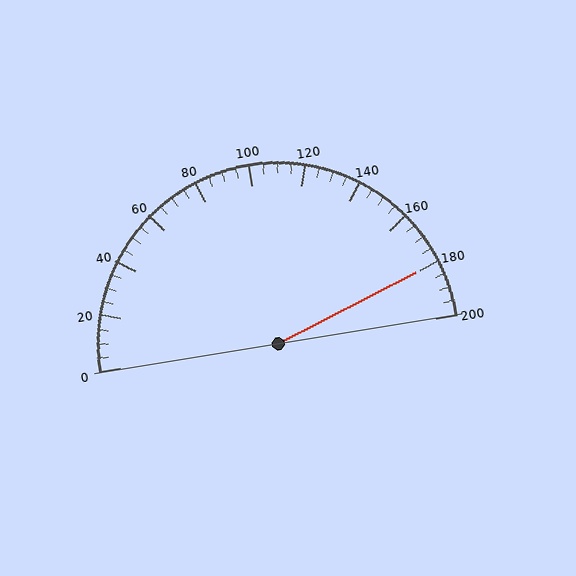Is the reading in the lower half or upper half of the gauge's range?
The reading is in the upper half of the range (0 to 200).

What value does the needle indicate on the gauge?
The needle indicates approximately 180.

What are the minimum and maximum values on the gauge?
The gauge ranges from 0 to 200.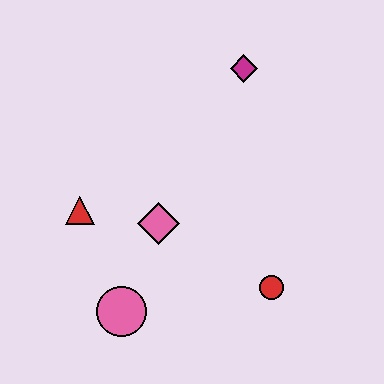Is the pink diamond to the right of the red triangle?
Yes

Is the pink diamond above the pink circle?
Yes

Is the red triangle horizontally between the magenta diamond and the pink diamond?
No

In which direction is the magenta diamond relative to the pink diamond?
The magenta diamond is above the pink diamond.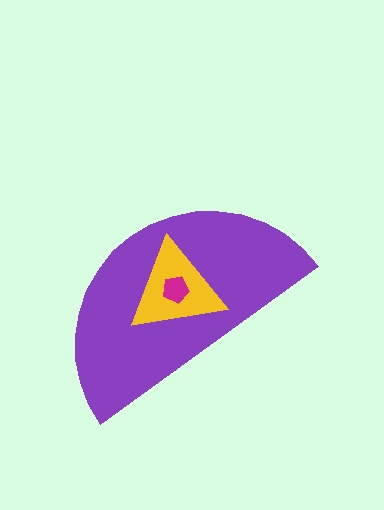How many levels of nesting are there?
3.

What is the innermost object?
The magenta pentagon.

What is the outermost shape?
The purple semicircle.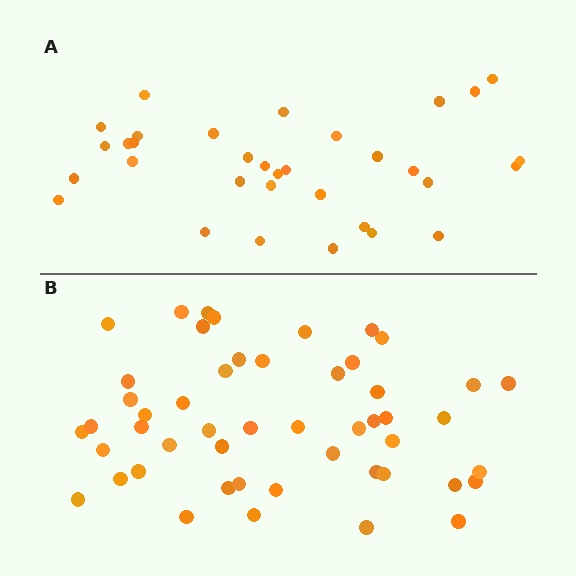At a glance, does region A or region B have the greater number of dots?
Region B (the bottom region) has more dots.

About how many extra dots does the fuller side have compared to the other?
Region B has approximately 15 more dots than region A.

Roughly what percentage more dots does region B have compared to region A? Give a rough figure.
About 50% more.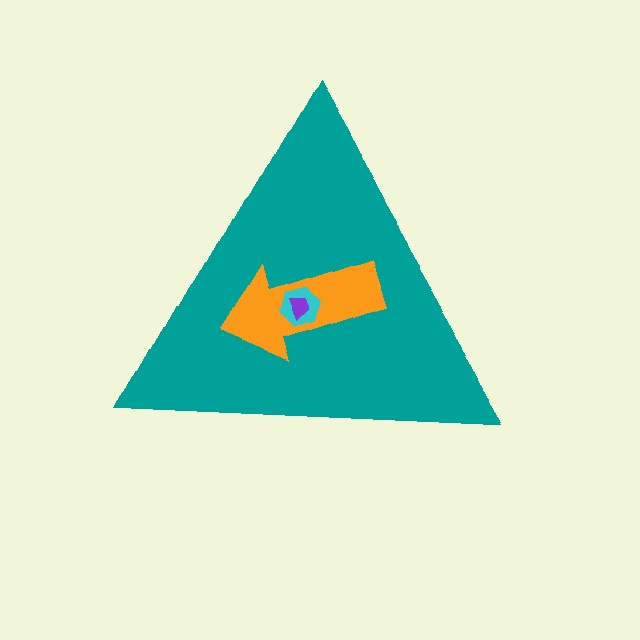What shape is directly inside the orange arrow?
The cyan hexagon.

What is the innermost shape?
The purple trapezoid.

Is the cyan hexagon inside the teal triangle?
Yes.